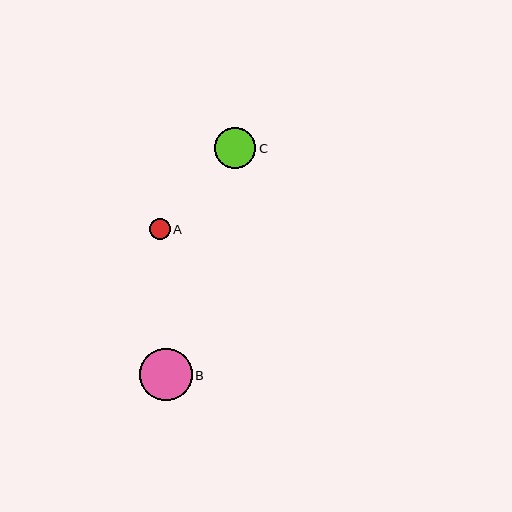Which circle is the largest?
Circle B is the largest with a size of approximately 52 pixels.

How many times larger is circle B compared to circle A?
Circle B is approximately 2.5 times the size of circle A.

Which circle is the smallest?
Circle A is the smallest with a size of approximately 21 pixels.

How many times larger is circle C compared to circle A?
Circle C is approximately 1.9 times the size of circle A.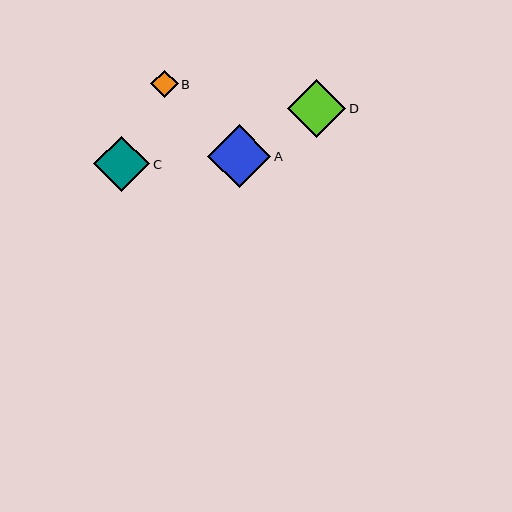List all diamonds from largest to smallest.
From largest to smallest: A, D, C, B.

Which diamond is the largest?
Diamond A is the largest with a size of approximately 63 pixels.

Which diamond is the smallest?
Diamond B is the smallest with a size of approximately 27 pixels.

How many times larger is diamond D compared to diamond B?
Diamond D is approximately 2.1 times the size of diamond B.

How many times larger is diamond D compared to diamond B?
Diamond D is approximately 2.1 times the size of diamond B.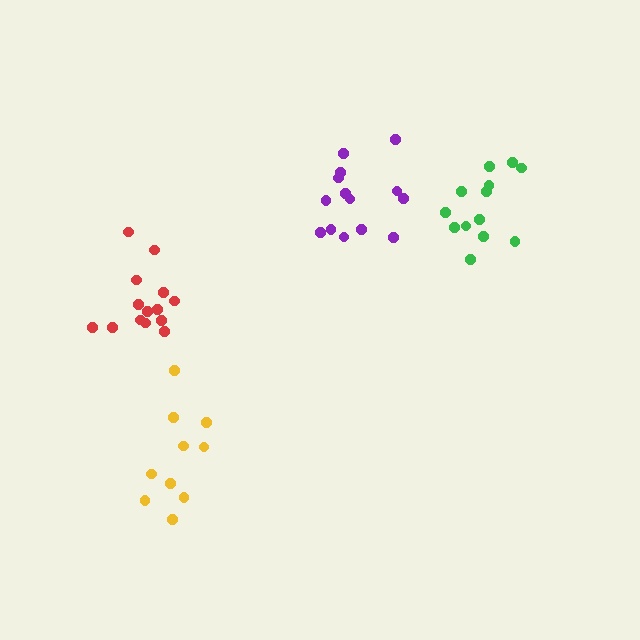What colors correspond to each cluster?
The clusters are colored: green, purple, red, yellow.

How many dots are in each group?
Group 1: 13 dots, Group 2: 14 dots, Group 3: 14 dots, Group 4: 10 dots (51 total).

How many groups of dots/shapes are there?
There are 4 groups.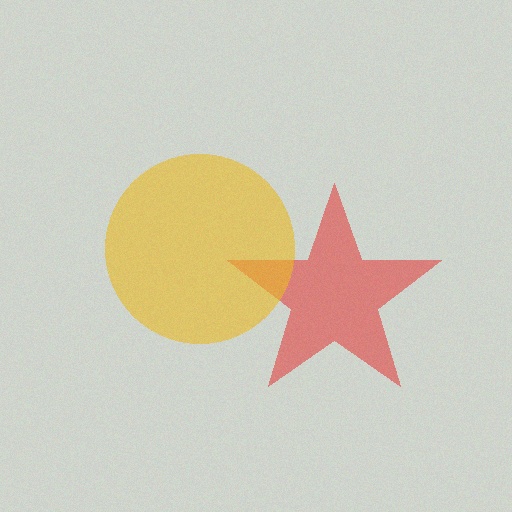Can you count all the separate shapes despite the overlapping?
Yes, there are 2 separate shapes.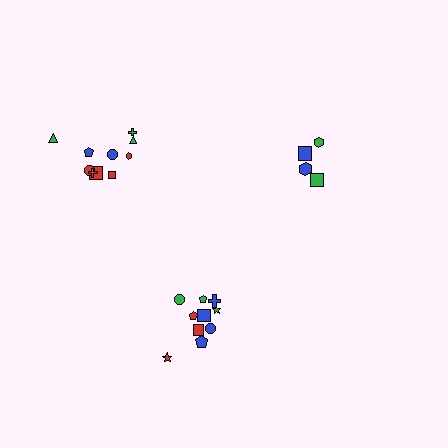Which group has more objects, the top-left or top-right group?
The top-left group.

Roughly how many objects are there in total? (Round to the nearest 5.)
Roughly 25 objects in total.